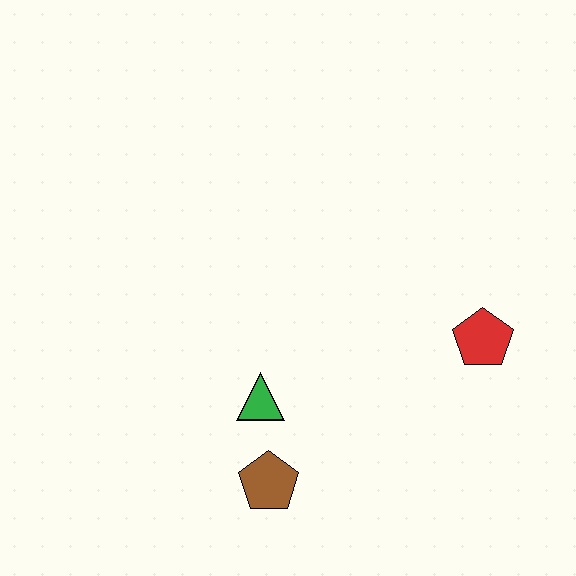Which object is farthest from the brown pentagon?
The red pentagon is farthest from the brown pentagon.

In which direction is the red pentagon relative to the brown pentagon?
The red pentagon is to the right of the brown pentagon.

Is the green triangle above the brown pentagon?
Yes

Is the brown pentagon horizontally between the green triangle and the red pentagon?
Yes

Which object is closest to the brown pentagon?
The green triangle is closest to the brown pentagon.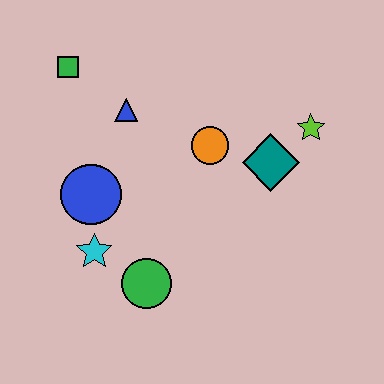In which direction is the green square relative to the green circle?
The green square is above the green circle.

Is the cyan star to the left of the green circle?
Yes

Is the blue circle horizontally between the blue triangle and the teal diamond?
No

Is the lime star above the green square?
No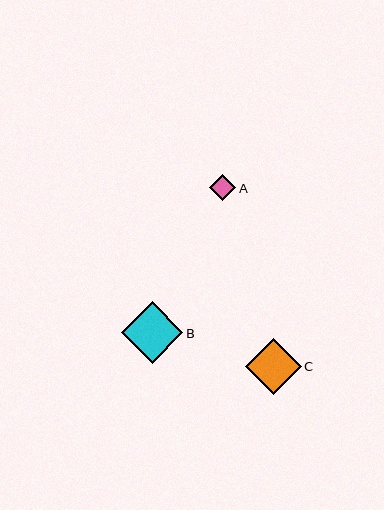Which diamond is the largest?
Diamond B is the largest with a size of approximately 61 pixels.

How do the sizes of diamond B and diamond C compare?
Diamond B and diamond C are approximately the same size.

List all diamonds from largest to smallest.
From largest to smallest: B, C, A.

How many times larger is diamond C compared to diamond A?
Diamond C is approximately 2.2 times the size of diamond A.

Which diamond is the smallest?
Diamond A is the smallest with a size of approximately 26 pixels.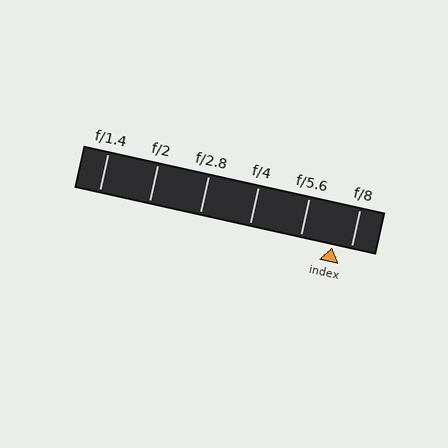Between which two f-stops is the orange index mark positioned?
The index mark is between f/5.6 and f/8.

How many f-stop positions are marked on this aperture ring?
There are 6 f-stop positions marked.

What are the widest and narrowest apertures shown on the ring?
The widest aperture shown is f/1.4 and the narrowest is f/8.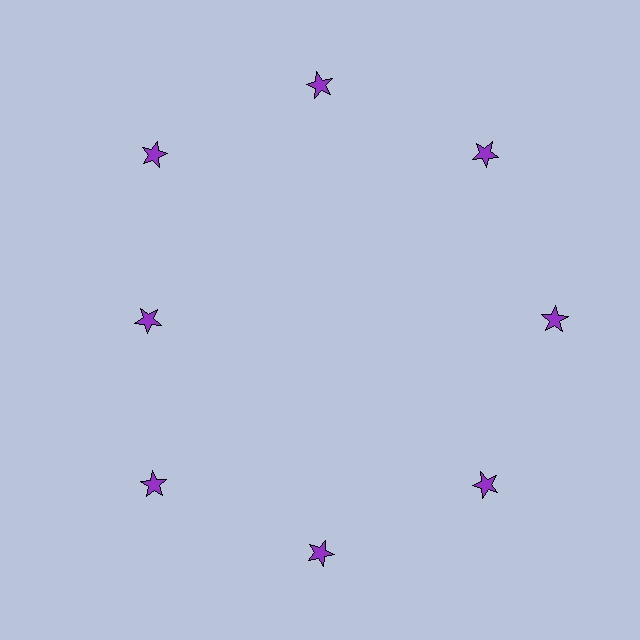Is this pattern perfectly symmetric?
No. The 8 purple stars are arranged in a ring, but one element near the 9 o'clock position is pulled inward toward the center, breaking the 8-fold rotational symmetry.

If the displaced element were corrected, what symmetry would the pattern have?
It would have 8-fold rotational symmetry — the pattern would map onto itself every 45 degrees.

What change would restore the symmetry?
The symmetry would be restored by moving it outward, back onto the ring so that all 8 stars sit at equal angles and equal distance from the center.